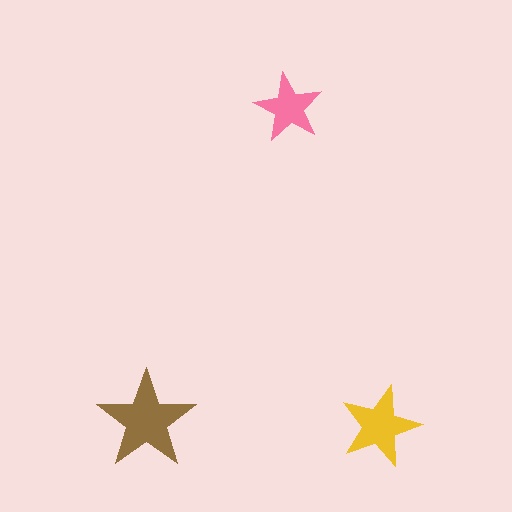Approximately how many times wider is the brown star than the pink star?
About 1.5 times wider.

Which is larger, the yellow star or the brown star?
The brown one.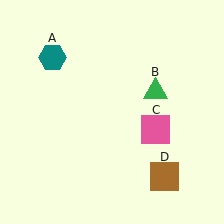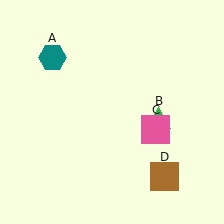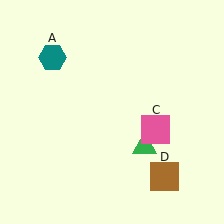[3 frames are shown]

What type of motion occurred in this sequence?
The green triangle (object B) rotated clockwise around the center of the scene.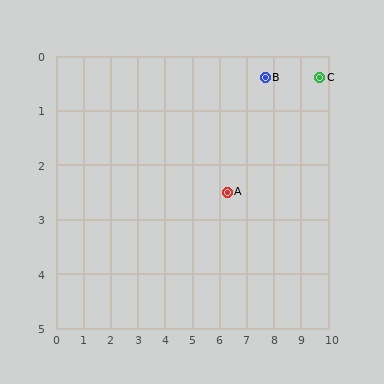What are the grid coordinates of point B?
Point B is at approximately (7.7, 0.4).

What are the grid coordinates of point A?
Point A is at approximately (6.3, 2.5).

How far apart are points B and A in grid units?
Points B and A are about 2.5 grid units apart.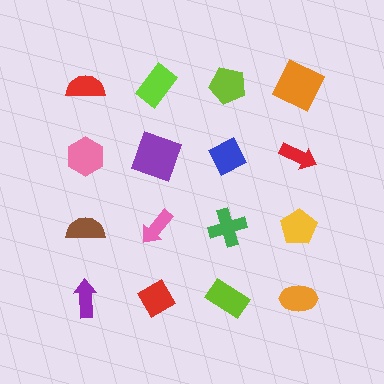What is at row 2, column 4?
A red arrow.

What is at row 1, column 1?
A red semicircle.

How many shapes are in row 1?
4 shapes.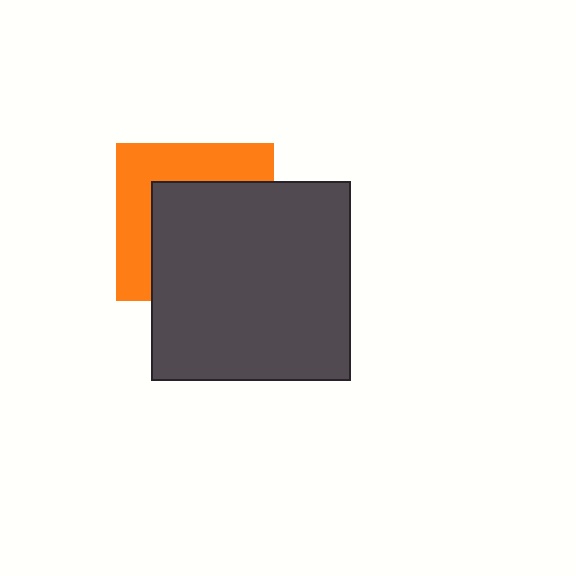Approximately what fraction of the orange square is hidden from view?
Roughly 59% of the orange square is hidden behind the dark gray square.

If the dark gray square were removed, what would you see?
You would see the complete orange square.